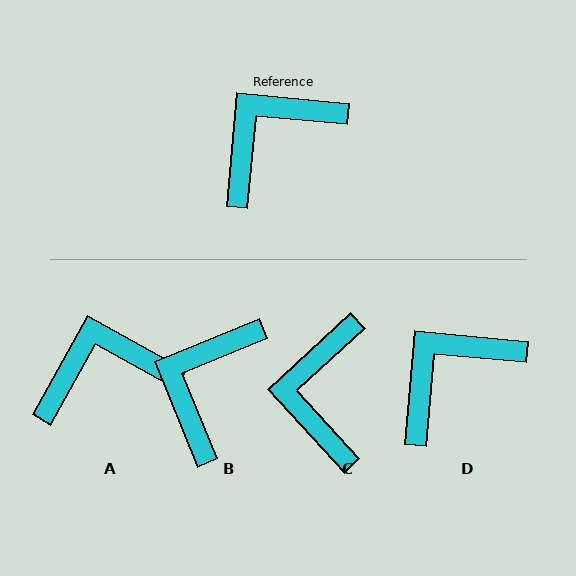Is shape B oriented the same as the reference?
No, it is off by about 27 degrees.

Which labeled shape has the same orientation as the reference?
D.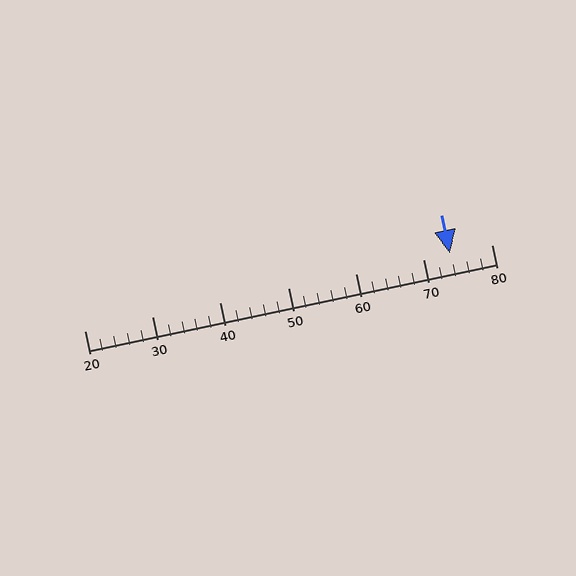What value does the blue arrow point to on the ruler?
The blue arrow points to approximately 74.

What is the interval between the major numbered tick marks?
The major tick marks are spaced 10 units apart.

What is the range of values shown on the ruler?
The ruler shows values from 20 to 80.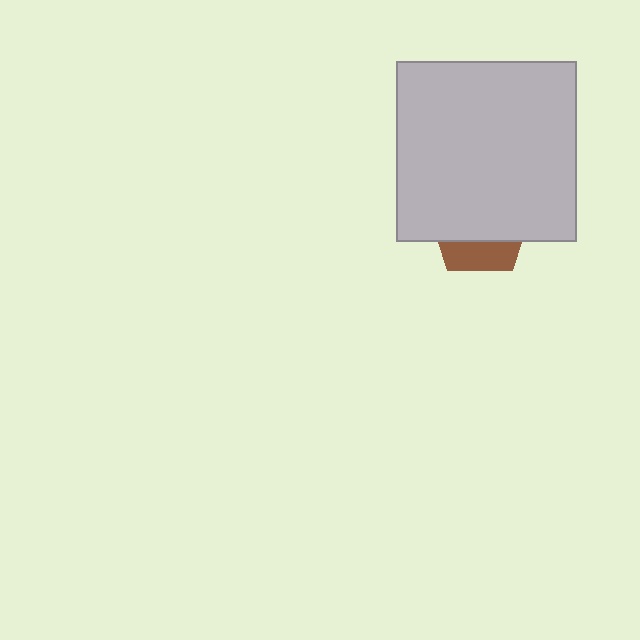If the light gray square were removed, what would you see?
You would see the complete brown pentagon.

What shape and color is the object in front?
The object in front is a light gray square.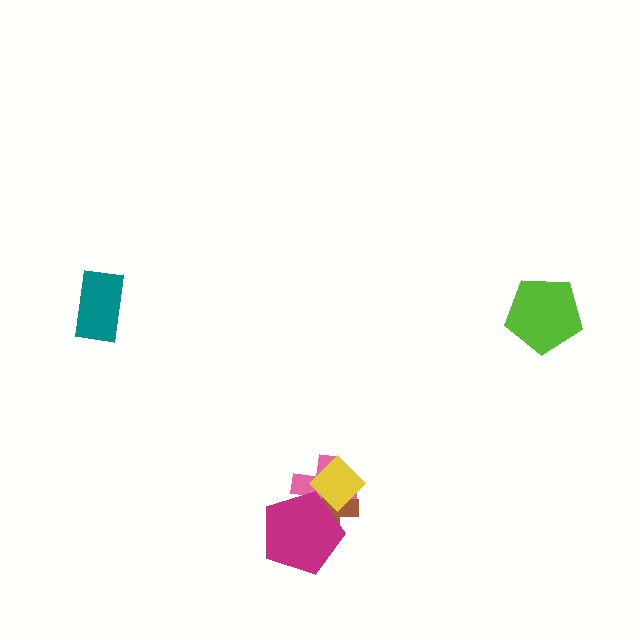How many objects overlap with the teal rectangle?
0 objects overlap with the teal rectangle.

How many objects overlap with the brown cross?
3 objects overlap with the brown cross.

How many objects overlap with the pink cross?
3 objects overlap with the pink cross.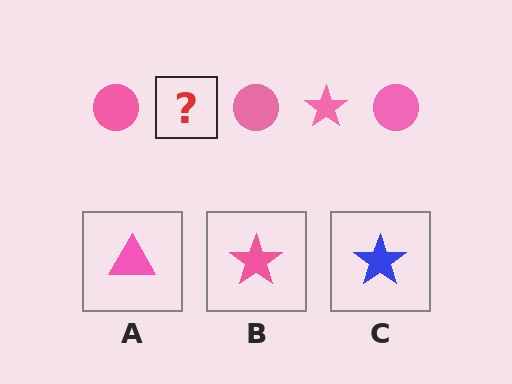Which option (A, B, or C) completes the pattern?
B.